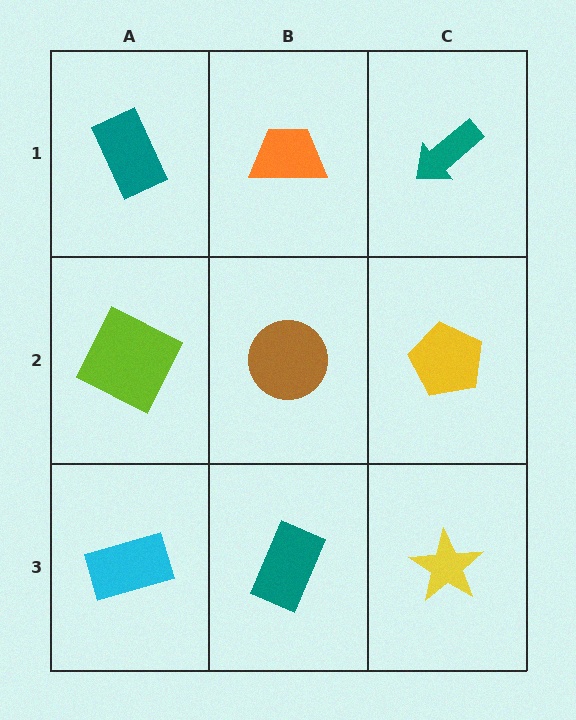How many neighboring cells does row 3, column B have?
3.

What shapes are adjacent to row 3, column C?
A yellow pentagon (row 2, column C), a teal rectangle (row 3, column B).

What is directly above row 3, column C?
A yellow pentagon.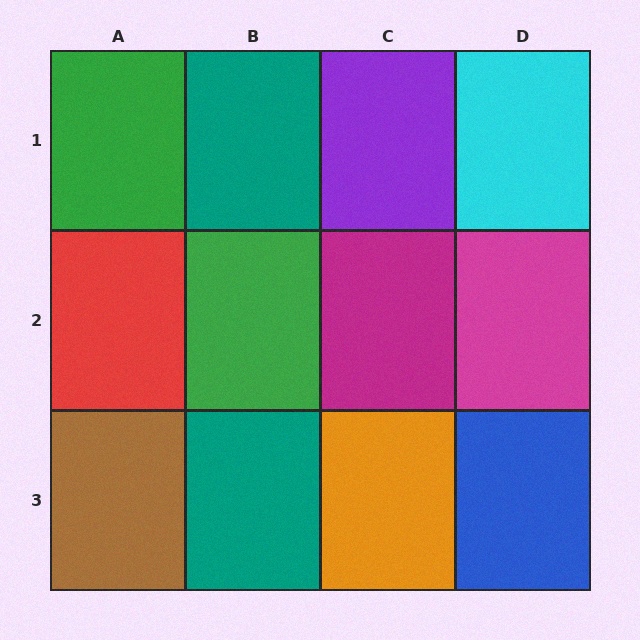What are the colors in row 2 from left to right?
Red, green, magenta, magenta.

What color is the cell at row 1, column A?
Green.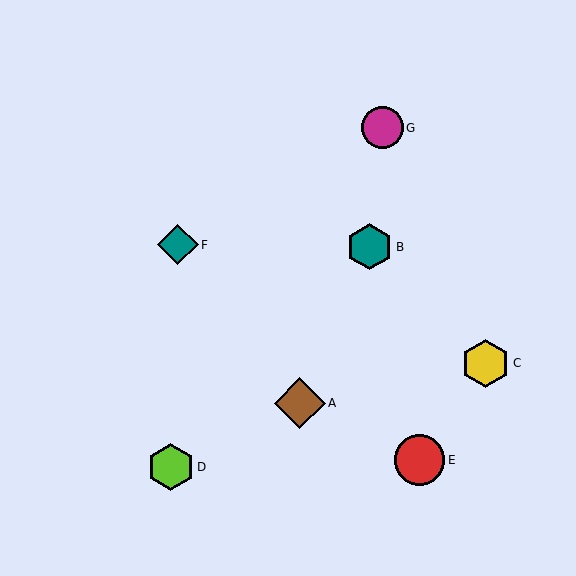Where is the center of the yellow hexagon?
The center of the yellow hexagon is at (486, 363).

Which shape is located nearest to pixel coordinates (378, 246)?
The teal hexagon (labeled B) at (370, 247) is nearest to that location.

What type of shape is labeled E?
Shape E is a red circle.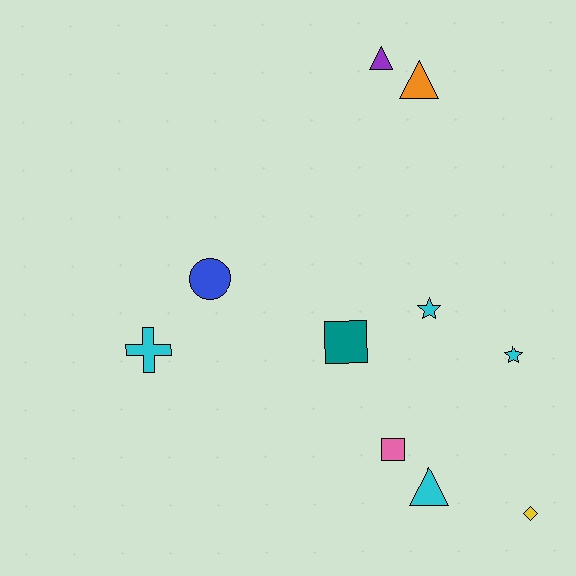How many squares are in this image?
There are 2 squares.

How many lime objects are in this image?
There are no lime objects.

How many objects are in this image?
There are 10 objects.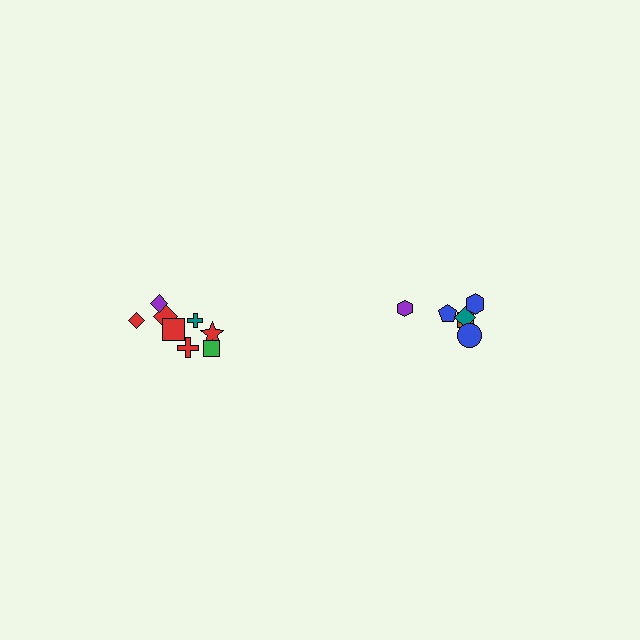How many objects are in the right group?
There are 6 objects.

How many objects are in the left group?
There are 8 objects.